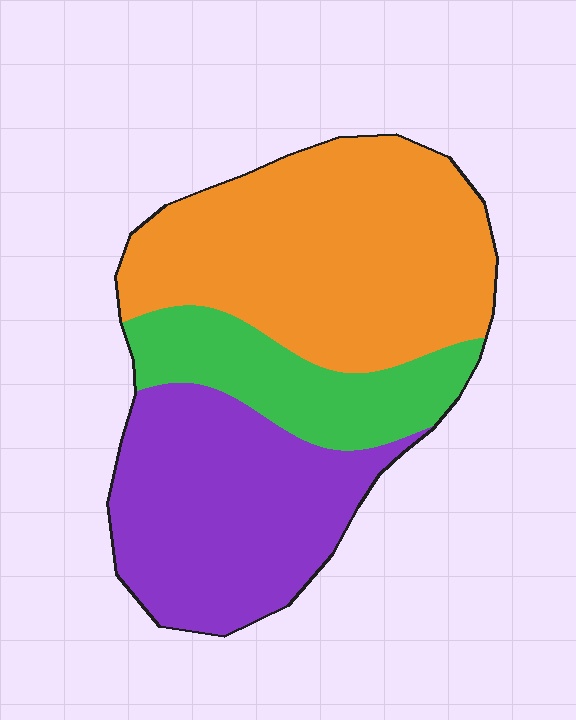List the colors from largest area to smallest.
From largest to smallest: orange, purple, green.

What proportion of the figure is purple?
Purple takes up between a quarter and a half of the figure.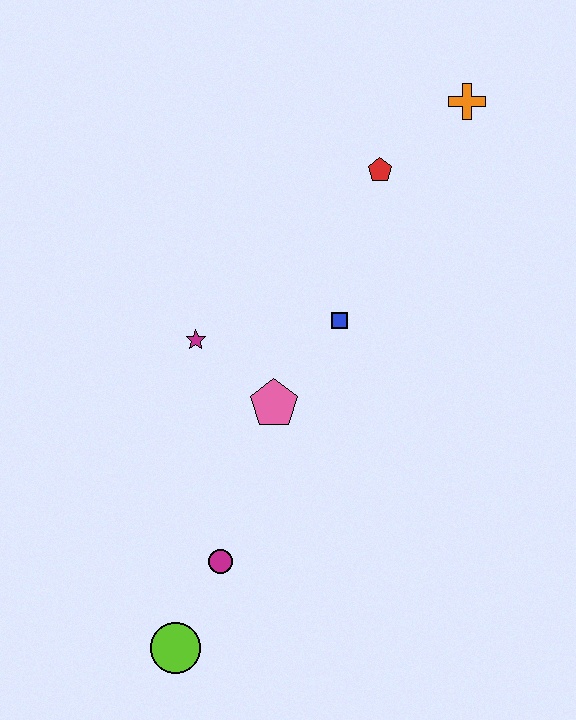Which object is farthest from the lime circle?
The orange cross is farthest from the lime circle.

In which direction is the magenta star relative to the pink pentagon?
The magenta star is to the left of the pink pentagon.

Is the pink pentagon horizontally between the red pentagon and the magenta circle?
Yes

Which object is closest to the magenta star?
The pink pentagon is closest to the magenta star.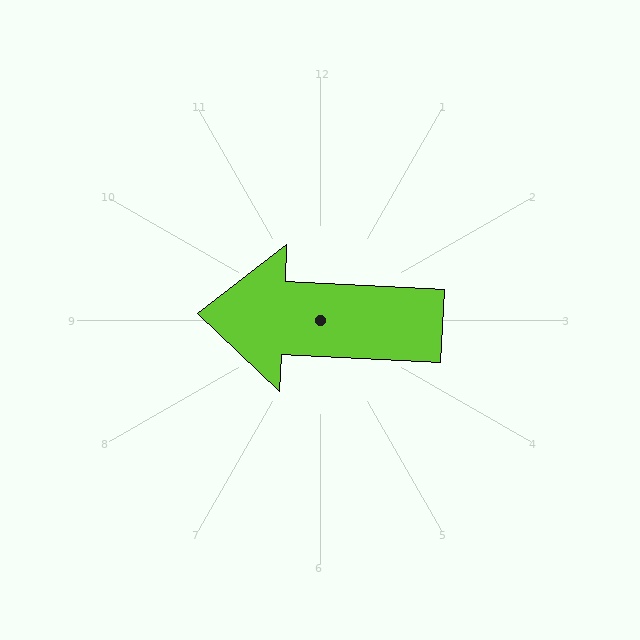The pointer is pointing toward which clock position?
Roughly 9 o'clock.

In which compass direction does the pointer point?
West.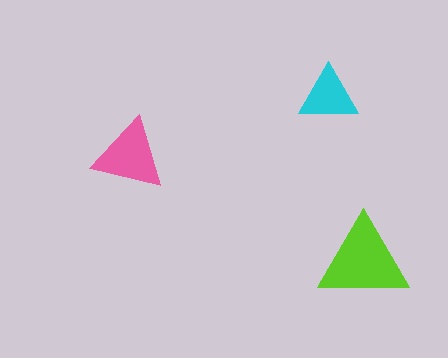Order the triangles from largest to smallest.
the lime one, the pink one, the cyan one.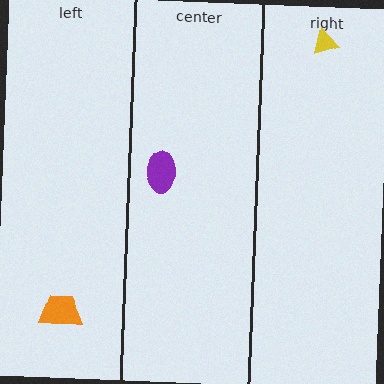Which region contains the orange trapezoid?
The left region.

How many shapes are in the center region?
1.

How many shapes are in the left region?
1.